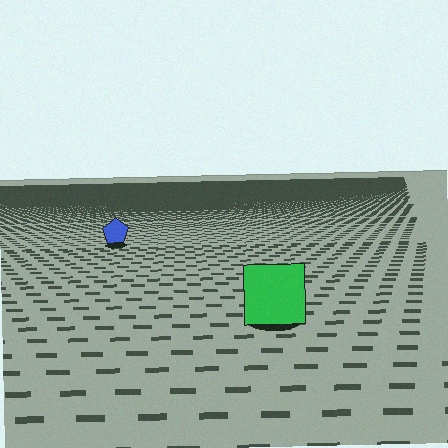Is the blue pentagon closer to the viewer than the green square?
No. The green square is closer — you can tell from the texture gradient: the ground texture is coarser near it.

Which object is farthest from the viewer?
The blue pentagon is farthest from the viewer. It appears smaller and the ground texture around it is denser.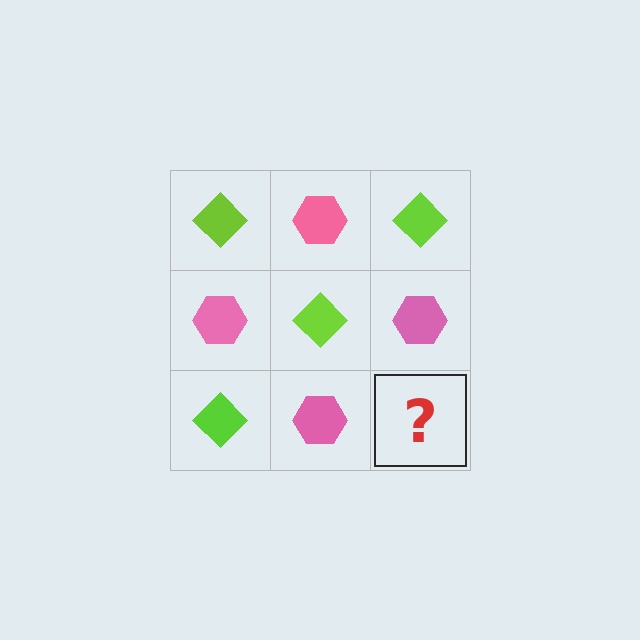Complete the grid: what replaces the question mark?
The question mark should be replaced with a lime diamond.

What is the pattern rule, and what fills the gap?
The rule is that it alternates lime diamond and pink hexagon in a checkerboard pattern. The gap should be filled with a lime diamond.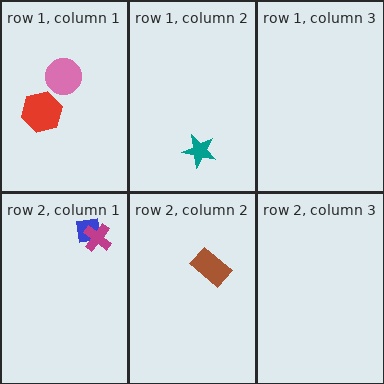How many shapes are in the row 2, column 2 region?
1.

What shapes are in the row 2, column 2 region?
The brown rectangle.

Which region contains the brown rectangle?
The row 2, column 2 region.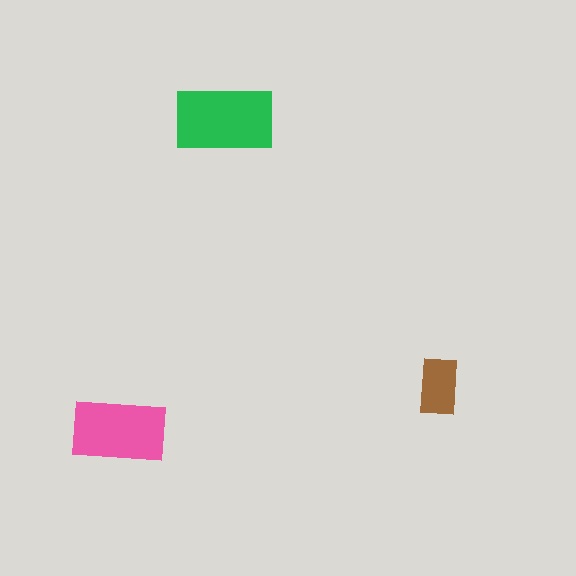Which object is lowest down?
The pink rectangle is bottommost.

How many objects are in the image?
There are 3 objects in the image.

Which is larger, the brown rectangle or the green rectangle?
The green one.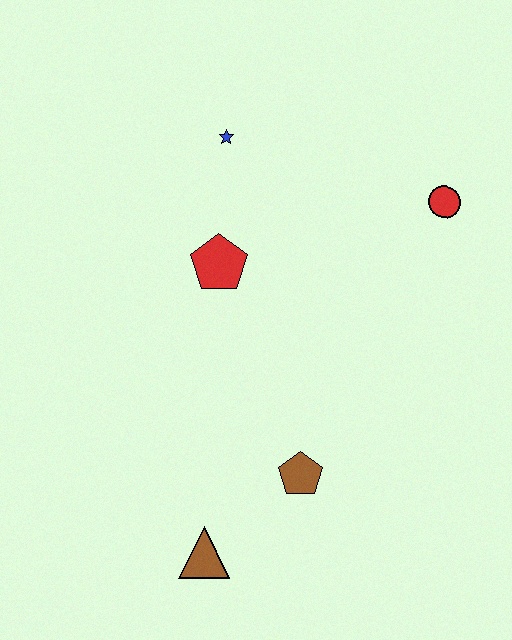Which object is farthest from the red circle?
The brown triangle is farthest from the red circle.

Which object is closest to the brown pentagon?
The brown triangle is closest to the brown pentagon.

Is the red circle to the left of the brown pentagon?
No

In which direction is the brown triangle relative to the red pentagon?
The brown triangle is below the red pentagon.